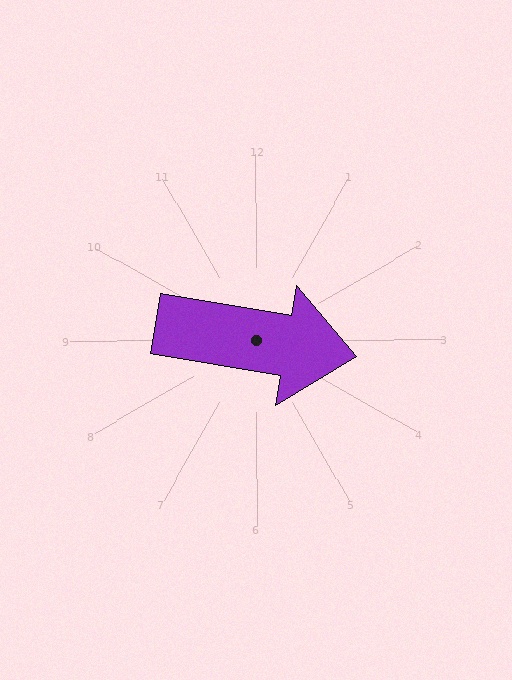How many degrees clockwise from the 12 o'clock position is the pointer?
Approximately 100 degrees.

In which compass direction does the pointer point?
East.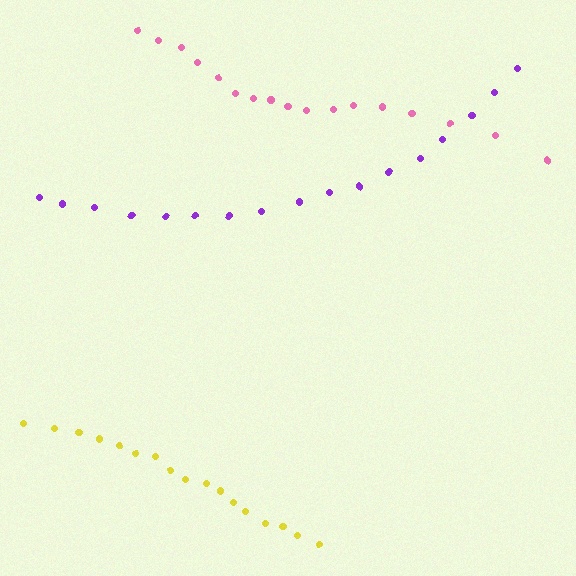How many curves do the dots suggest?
There are 3 distinct paths.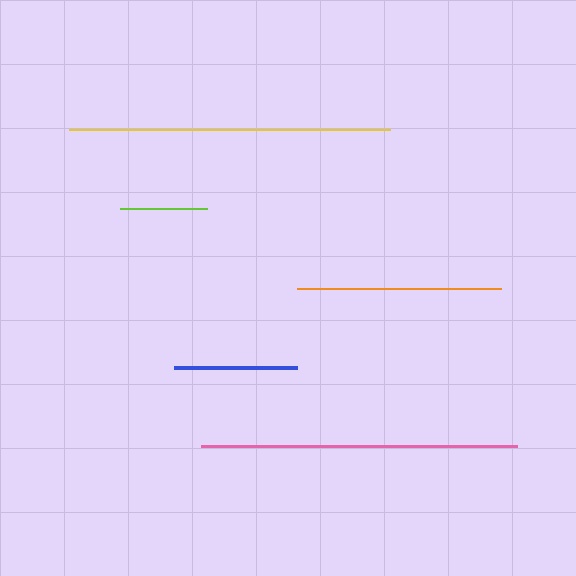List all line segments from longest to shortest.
From longest to shortest: yellow, pink, orange, blue, lime.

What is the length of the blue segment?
The blue segment is approximately 124 pixels long.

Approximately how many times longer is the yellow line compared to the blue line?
The yellow line is approximately 2.6 times the length of the blue line.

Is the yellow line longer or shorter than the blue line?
The yellow line is longer than the blue line.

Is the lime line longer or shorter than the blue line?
The blue line is longer than the lime line.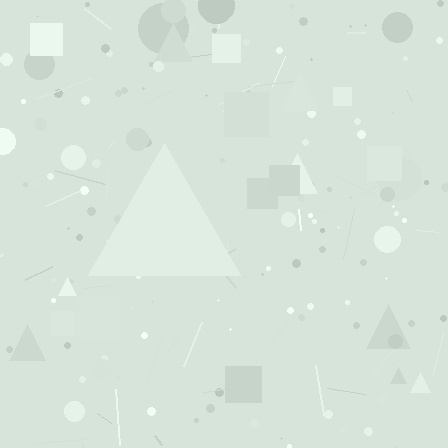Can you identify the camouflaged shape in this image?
The camouflaged shape is a triangle.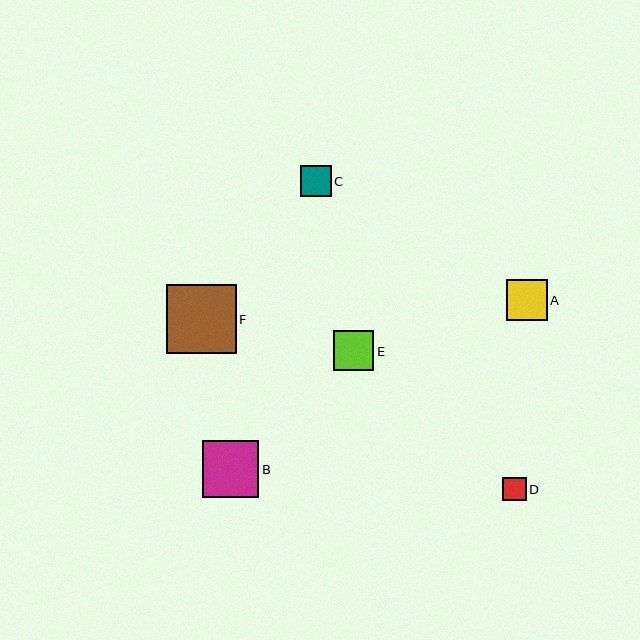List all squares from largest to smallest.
From largest to smallest: F, B, A, E, C, D.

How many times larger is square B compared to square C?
Square B is approximately 1.8 times the size of square C.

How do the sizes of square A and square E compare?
Square A and square E are approximately the same size.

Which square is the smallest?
Square D is the smallest with a size of approximately 24 pixels.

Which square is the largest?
Square F is the largest with a size of approximately 70 pixels.